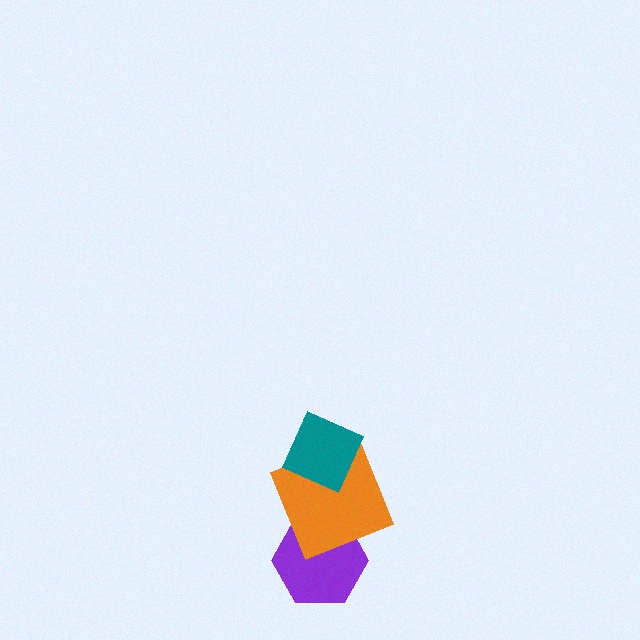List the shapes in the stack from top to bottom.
From top to bottom: the teal diamond, the orange square, the purple hexagon.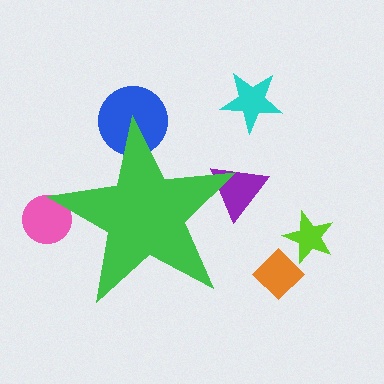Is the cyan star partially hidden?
No, the cyan star is fully visible.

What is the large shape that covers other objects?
A green star.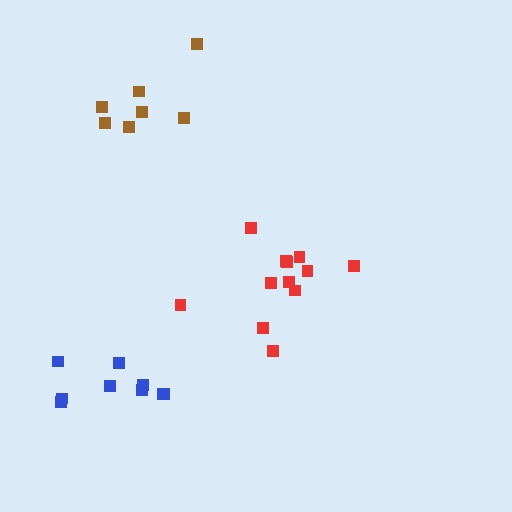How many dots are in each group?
Group 1: 7 dots, Group 2: 12 dots, Group 3: 9 dots (28 total).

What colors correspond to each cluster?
The clusters are colored: brown, red, blue.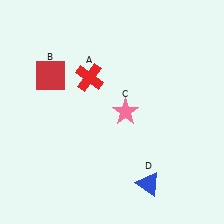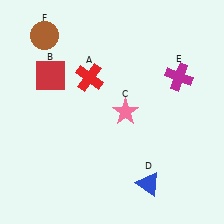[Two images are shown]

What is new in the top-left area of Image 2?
A brown circle (F) was added in the top-left area of Image 2.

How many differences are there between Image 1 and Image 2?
There are 2 differences between the two images.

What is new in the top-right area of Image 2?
A magenta cross (E) was added in the top-right area of Image 2.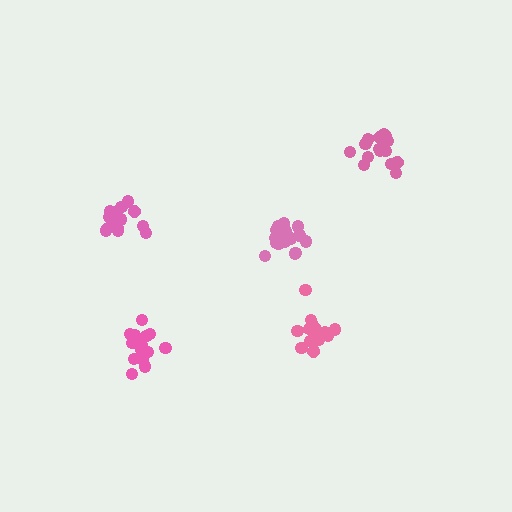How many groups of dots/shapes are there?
There are 5 groups.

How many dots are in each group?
Group 1: 20 dots, Group 2: 18 dots, Group 3: 19 dots, Group 4: 16 dots, Group 5: 16 dots (89 total).